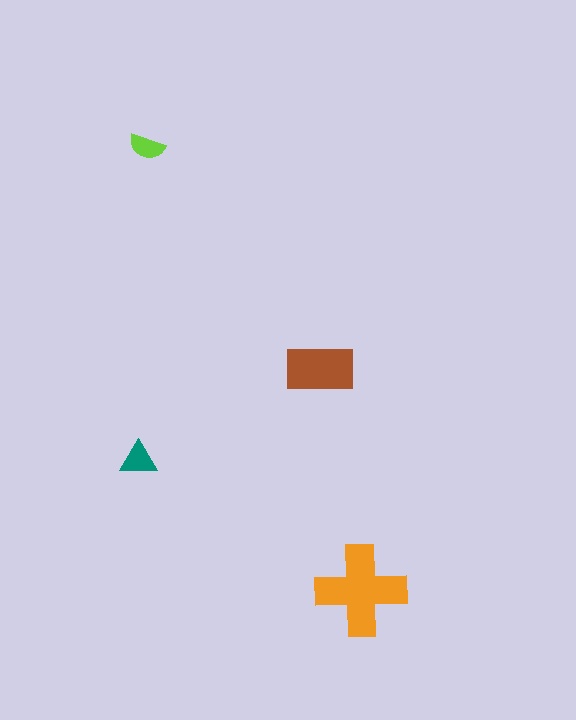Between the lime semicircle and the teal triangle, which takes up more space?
The teal triangle.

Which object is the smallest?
The lime semicircle.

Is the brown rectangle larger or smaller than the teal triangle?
Larger.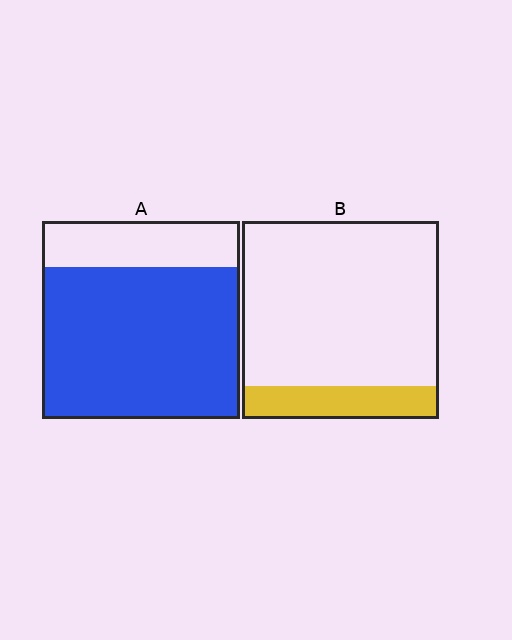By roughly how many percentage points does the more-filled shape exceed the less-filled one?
By roughly 60 percentage points (A over B).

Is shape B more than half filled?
No.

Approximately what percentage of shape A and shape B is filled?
A is approximately 75% and B is approximately 15%.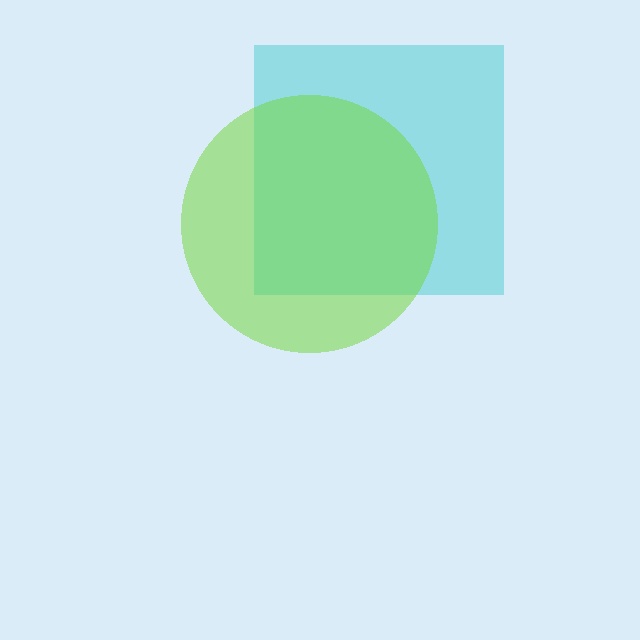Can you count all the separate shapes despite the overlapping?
Yes, there are 2 separate shapes.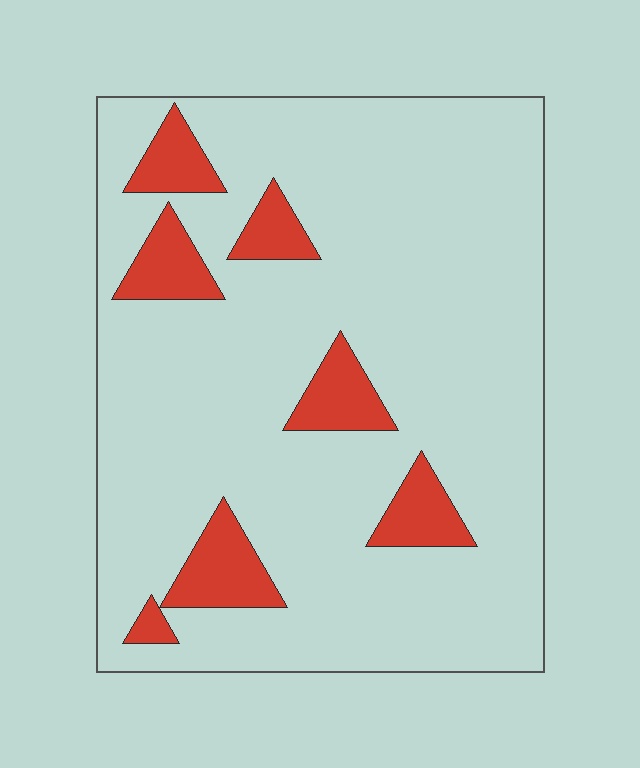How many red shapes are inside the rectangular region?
7.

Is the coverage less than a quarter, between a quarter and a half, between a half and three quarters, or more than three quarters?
Less than a quarter.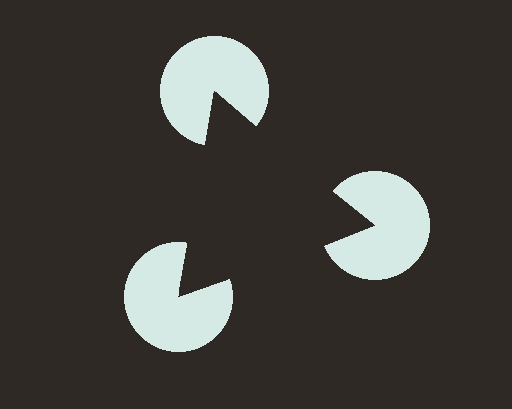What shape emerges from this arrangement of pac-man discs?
An illusory triangle — its edges are inferred from the aligned wedge cuts in the pac-man discs, not physically drawn.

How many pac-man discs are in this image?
There are 3 — one at each vertex of the illusory triangle.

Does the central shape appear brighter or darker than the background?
It typically appears slightly darker than the background, even though no actual brightness change is drawn.